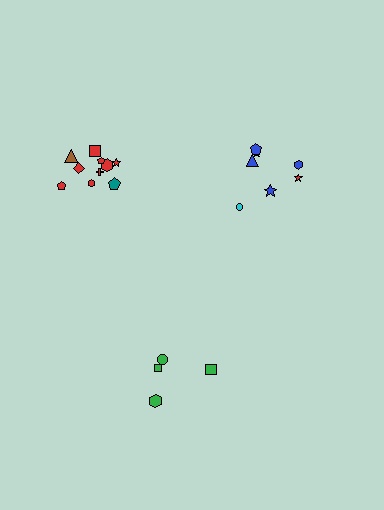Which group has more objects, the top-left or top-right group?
The top-left group.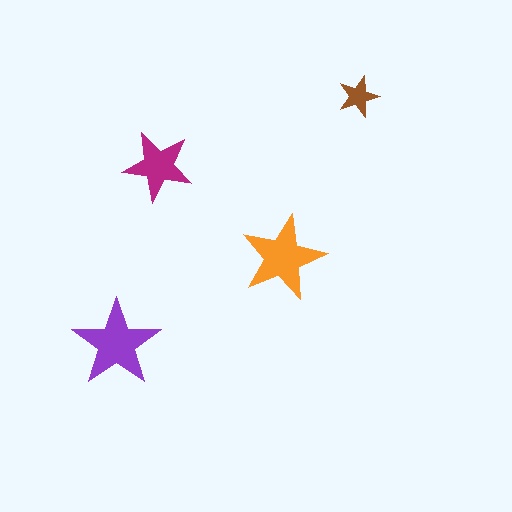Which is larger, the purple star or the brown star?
The purple one.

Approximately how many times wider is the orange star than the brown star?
About 2 times wider.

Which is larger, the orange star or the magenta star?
The orange one.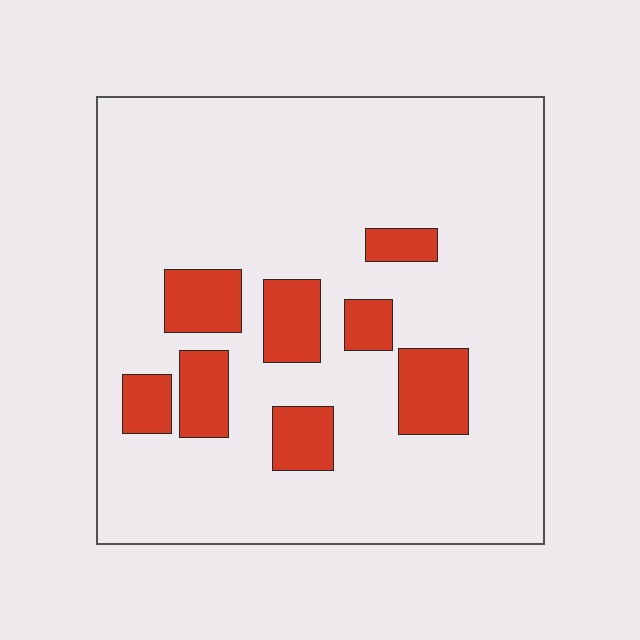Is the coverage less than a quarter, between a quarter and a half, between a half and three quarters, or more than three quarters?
Less than a quarter.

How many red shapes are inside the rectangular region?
8.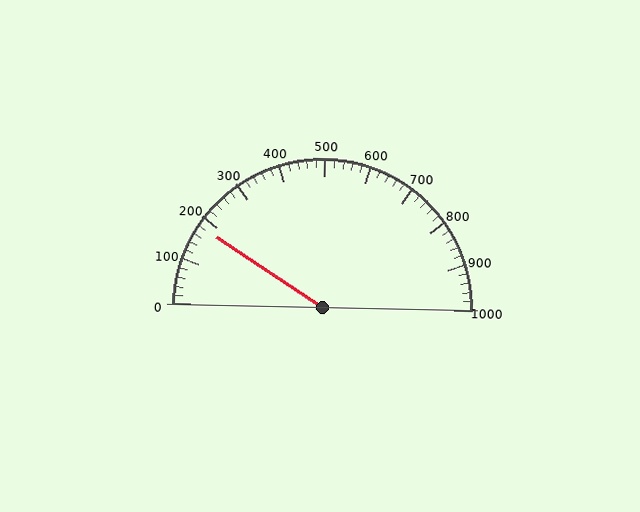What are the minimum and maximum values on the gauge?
The gauge ranges from 0 to 1000.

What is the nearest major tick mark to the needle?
The nearest major tick mark is 200.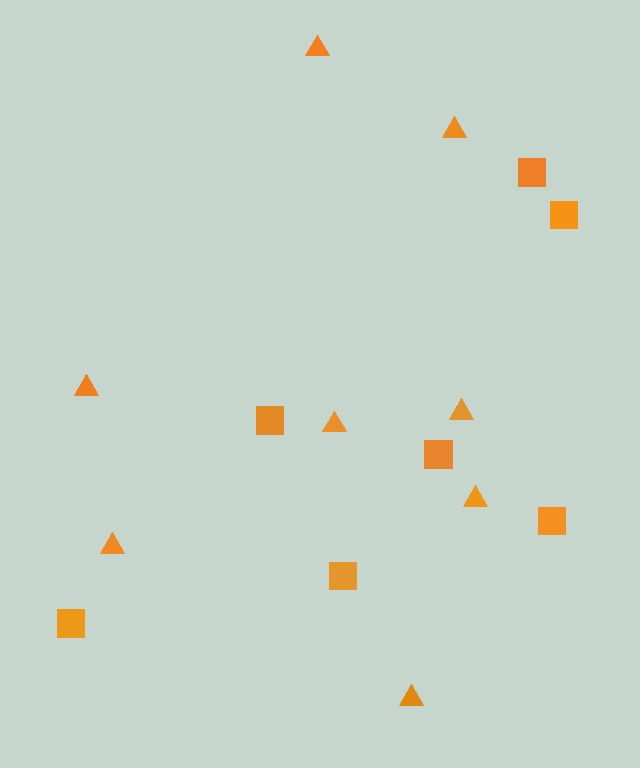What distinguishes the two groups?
There are 2 groups: one group of squares (7) and one group of triangles (8).